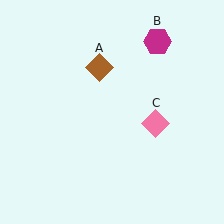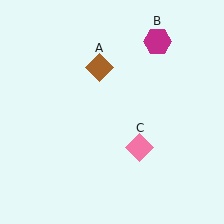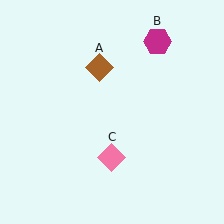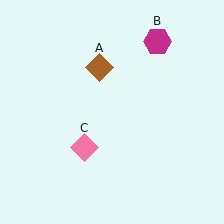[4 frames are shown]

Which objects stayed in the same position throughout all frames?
Brown diamond (object A) and magenta hexagon (object B) remained stationary.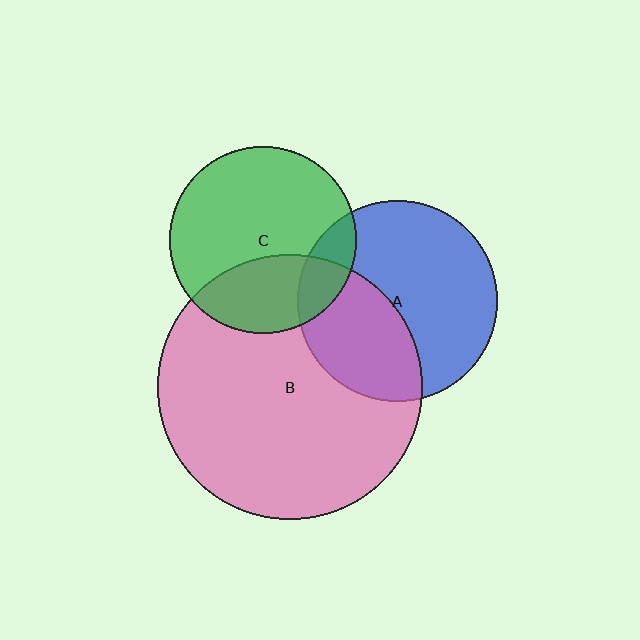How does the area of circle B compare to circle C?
Approximately 2.0 times.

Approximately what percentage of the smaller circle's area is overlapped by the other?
Approximately 30%.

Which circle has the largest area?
Circle B (pink).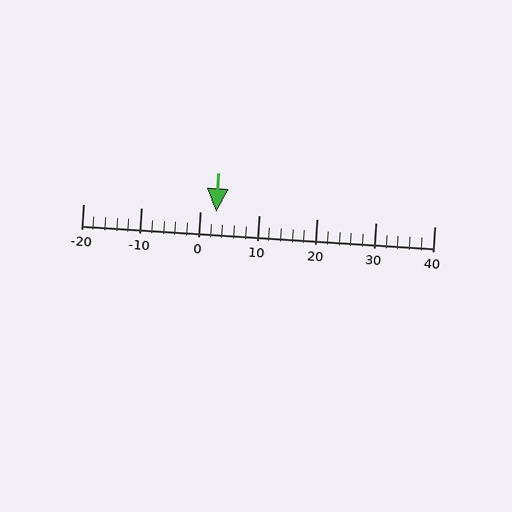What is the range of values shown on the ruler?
The ruler shows values from -20 to 40.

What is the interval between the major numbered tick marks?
The major tick marks are spaced 10 units apart.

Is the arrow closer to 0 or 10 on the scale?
The arrow is closer to 0.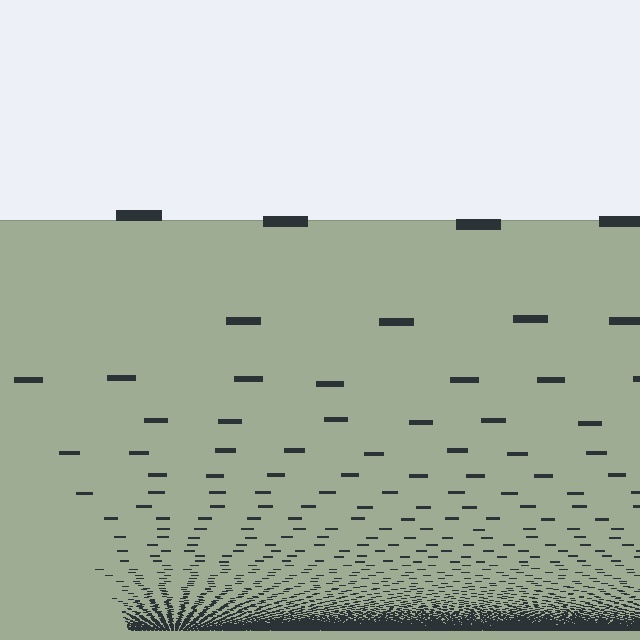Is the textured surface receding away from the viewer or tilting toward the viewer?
The surface appears to tilt toward the viewer. Texture elements get larger and sparser toward the top.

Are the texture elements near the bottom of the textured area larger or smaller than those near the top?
Smaller. The gradient is inverted — elements near the bottom are smaller and denser.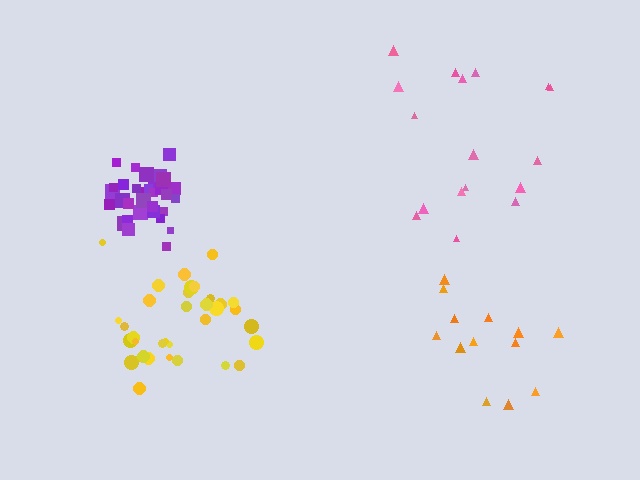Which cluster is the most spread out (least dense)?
Pink.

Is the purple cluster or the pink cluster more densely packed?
Purple.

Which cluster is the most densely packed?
Purple.